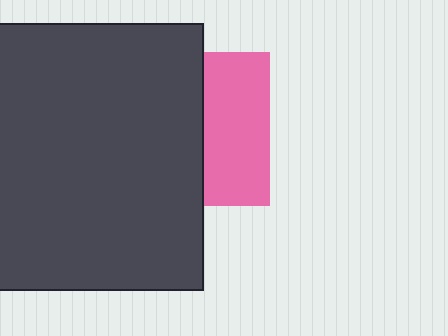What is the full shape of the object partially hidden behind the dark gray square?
The partially hidden object is a pink square.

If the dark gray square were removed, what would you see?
You would see the complete pink square.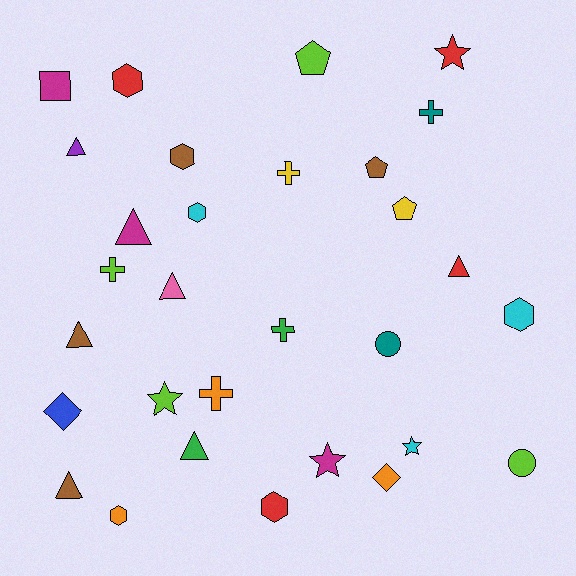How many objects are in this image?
There are 30 objects.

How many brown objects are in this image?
There are 4 brown objects.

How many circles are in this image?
There are 2 circles.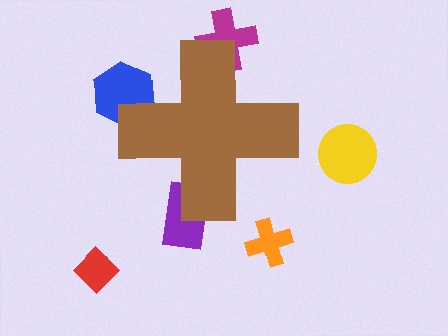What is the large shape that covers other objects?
A brown cross.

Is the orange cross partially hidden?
No, the orange cross is fully visible.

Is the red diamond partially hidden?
No, the red diamond is fully visible.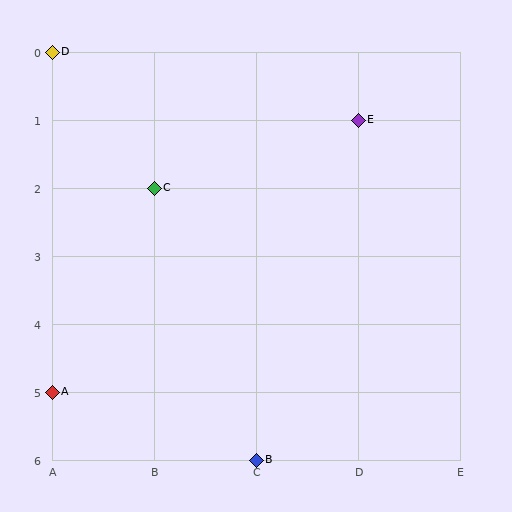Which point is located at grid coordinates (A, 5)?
Point A is at (A, 5).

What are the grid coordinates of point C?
Point C is at grid coordinates (B, 2).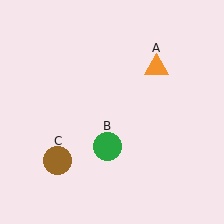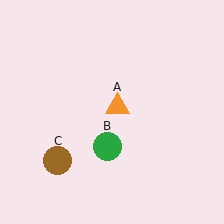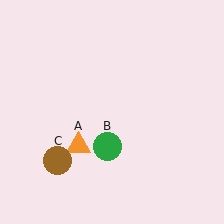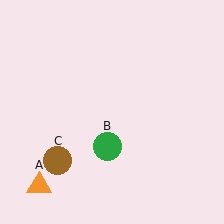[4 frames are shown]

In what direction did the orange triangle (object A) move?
The orange triangle (object A) moved down and to the left.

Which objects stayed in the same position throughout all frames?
Green circle (object B) and brown circle (object C) remained stationary.